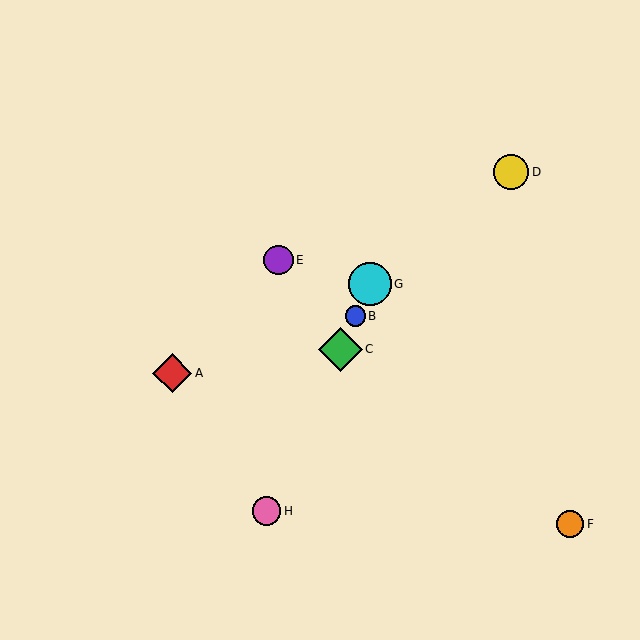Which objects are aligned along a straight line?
Objects B, C, G, H are aligned along a straight line.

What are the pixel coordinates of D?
Object D is at (511, 172).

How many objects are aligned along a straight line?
4 objects (B, C, G, H) are aligned along a straight line.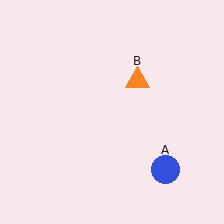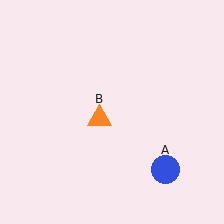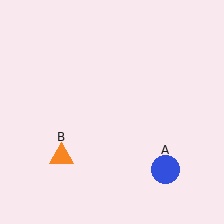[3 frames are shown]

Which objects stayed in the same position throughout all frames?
Blue circle (object A) remained stationary.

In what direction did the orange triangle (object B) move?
The orange triangle (object B) moved down and to the left.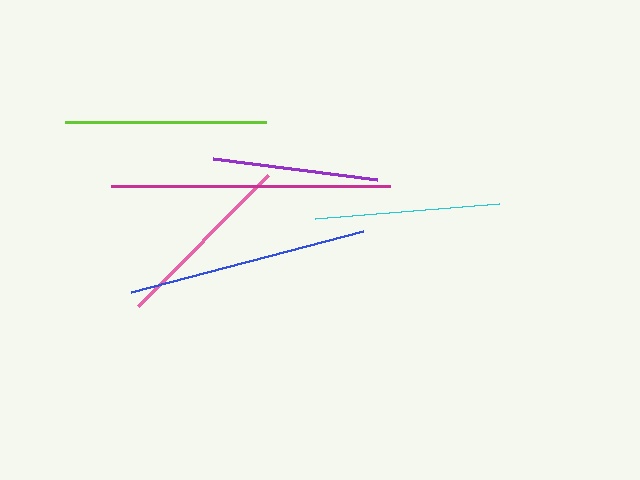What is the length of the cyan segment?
The cyan segment is approximately 184 pixels long.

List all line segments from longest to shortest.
From longest to shortest: magenta, blue, lime, pink, cyan, purple.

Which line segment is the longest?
The magenta line is the longest at approximately 279 pixels.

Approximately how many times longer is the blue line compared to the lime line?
The blue line is approximately 1.2 times the length of the lime line.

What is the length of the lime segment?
The lime segment is approximately 202 pixels long.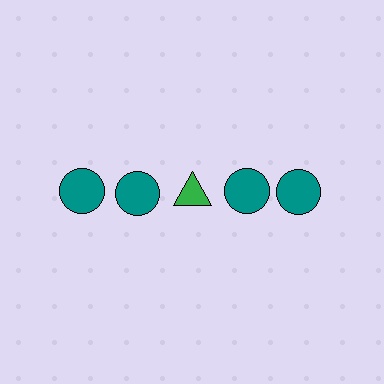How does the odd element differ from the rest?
It differs in both color (green instead of teal) and shape (triangle instead of circle).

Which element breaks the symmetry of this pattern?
The green triangle in the top row, center column breaks the symmetry. All other shapes are teal circles.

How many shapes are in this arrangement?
There are 5 shapes arranged in a grid pattern.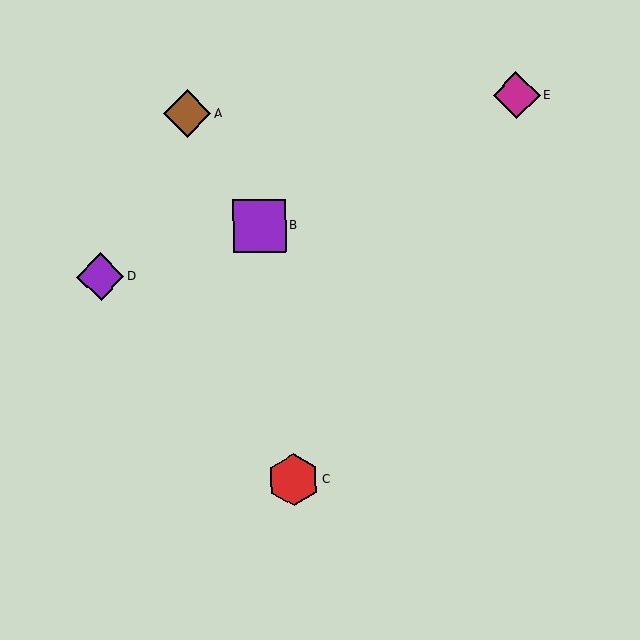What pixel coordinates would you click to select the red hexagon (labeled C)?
Click at (294, 480) to select the red hexagon C.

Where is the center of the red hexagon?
The center of the red hexagon is at (294, 480).